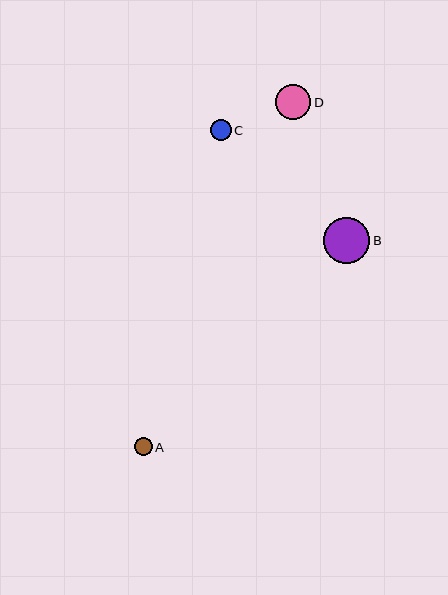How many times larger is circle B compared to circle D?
Circle B is approximately 1.3 times the size of circle D.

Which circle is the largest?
Circle B is the largest with a size of approximately 46 pixels.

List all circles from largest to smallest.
From largest to smallest: B, D, C, A.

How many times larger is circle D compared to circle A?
Circle D is approximately 1.9 times the size of circle A.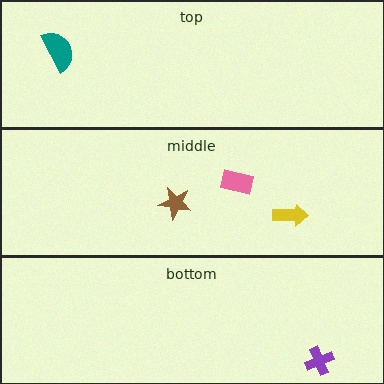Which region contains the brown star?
The middle region.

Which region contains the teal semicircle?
The top region.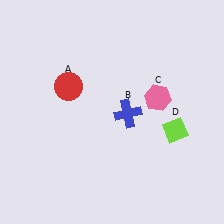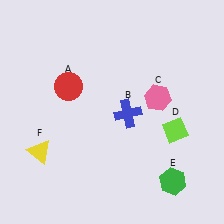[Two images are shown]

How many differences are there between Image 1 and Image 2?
There are 2 differences between the two images.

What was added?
A green hexagon (E), a yellow triangle (F) were added in Image 2.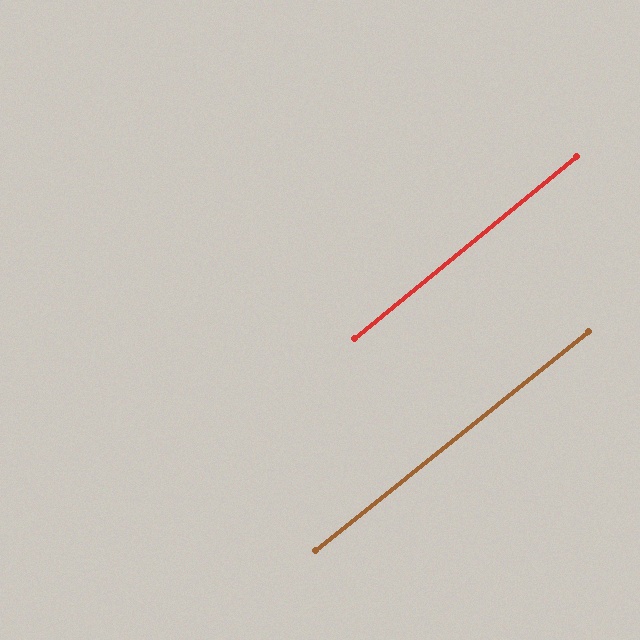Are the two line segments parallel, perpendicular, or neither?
Parallel — their directions differ by only 0.4°.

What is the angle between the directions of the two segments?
Approximately 0 degrees.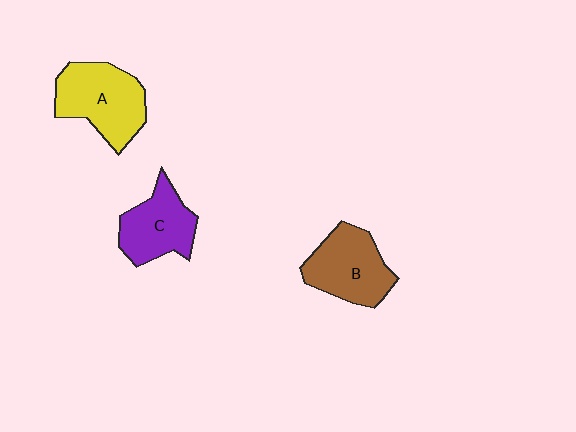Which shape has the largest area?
Shape A (yellow).